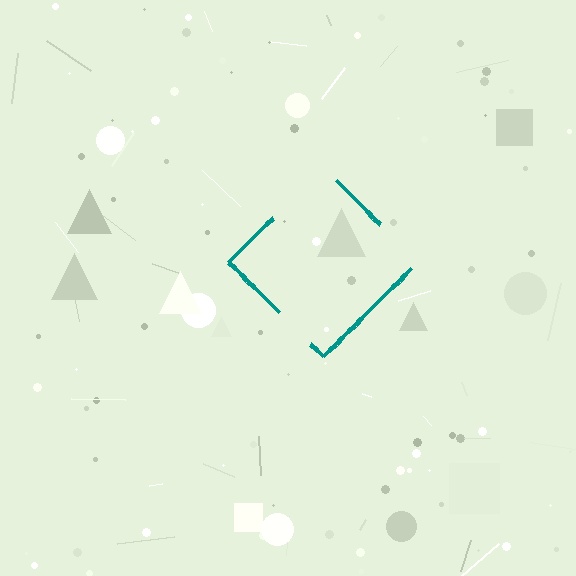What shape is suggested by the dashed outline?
The dashed outline suggests a diamond.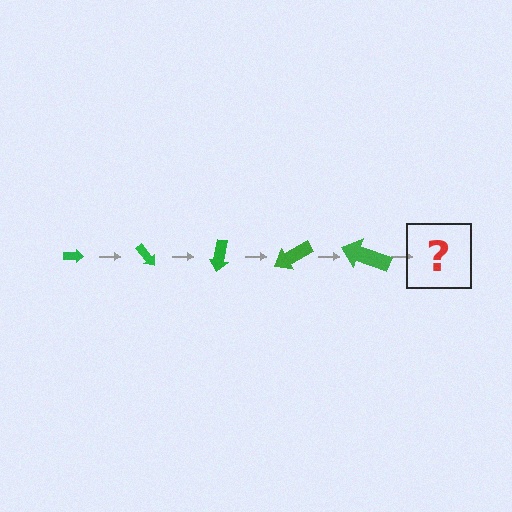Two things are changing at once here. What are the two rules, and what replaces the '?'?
The two rules are that the arrow grows larger each step and it rotates 50 degrees each step. The '?' should be an arrow, larger than the previous one and rotated 250 degrees from the start.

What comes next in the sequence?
The next element should be an arrow, larger than the previous one and rotated 250 degrees from the start.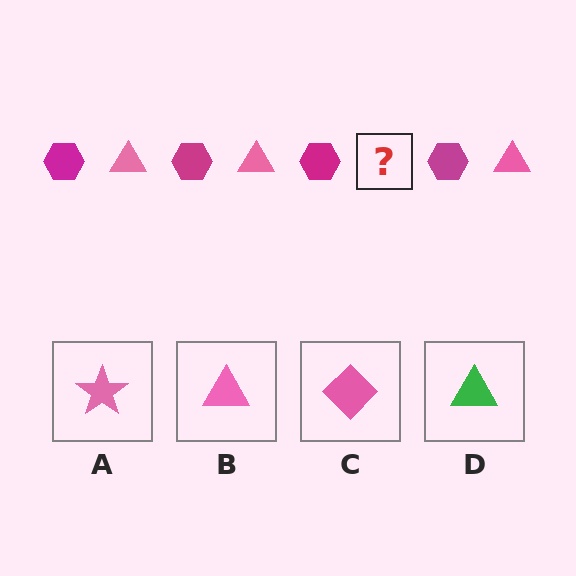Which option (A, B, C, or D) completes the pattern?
B.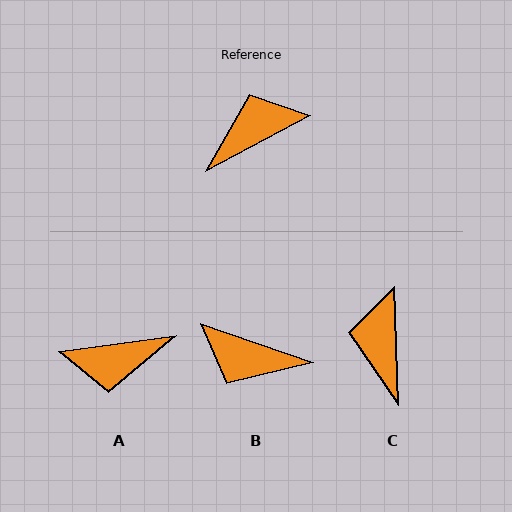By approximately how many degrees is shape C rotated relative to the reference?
Approximately 64 degrees counter-clockwise.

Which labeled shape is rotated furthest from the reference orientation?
A, about 159 degrees away.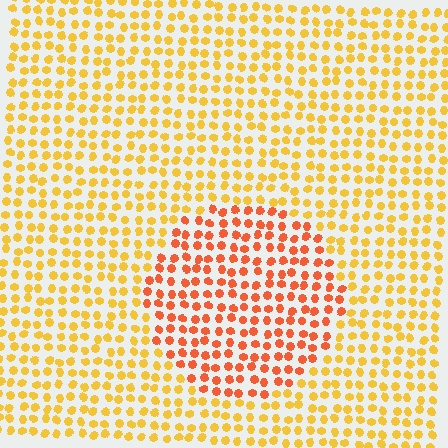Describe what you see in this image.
The image is filled with small yellow elements in a uniform arrangement. A circle-shaped region is visible where the elements are tinted to a slightly different hue, forming a subtle color boundary.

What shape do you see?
I see a circle.